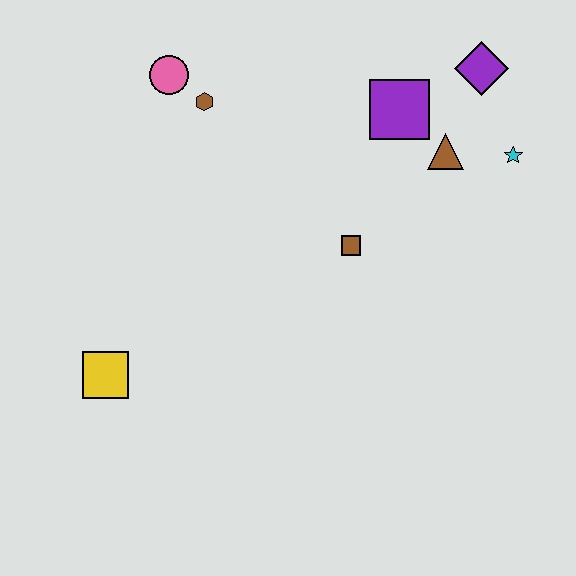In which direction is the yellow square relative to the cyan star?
The yellow square is to the left of the cyan star.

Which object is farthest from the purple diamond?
The yellow square is farthest from the purple diamond.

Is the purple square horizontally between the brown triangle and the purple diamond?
No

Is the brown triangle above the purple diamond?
No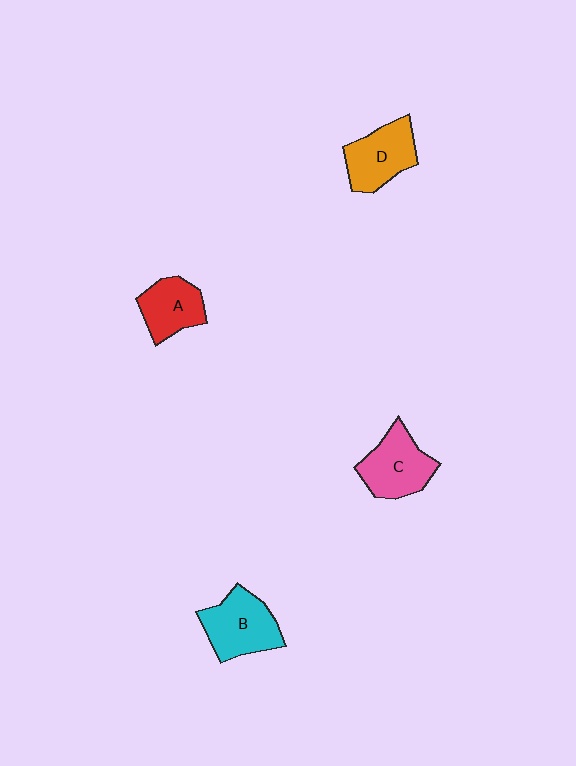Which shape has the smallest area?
Shape A (red).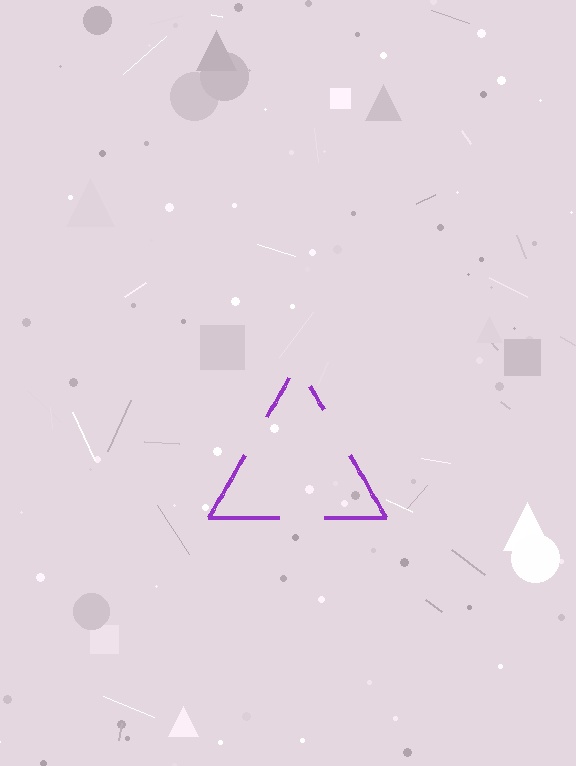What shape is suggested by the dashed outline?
The dashed outline suggests a triangle.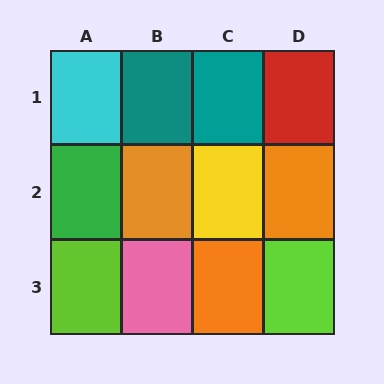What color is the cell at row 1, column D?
Red.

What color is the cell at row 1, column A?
Cyan.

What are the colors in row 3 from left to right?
Lime, pink, orange, lime.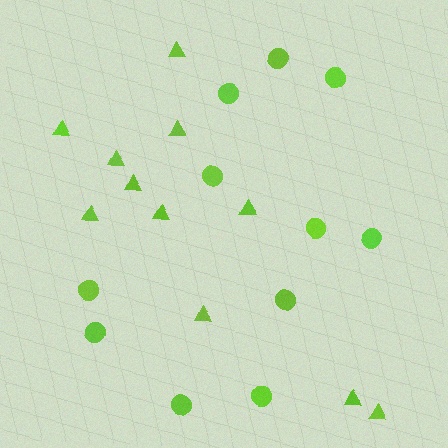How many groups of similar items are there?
There are 2 groups: one group of circles (11) and one group of triangles (11).